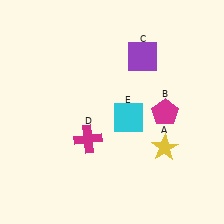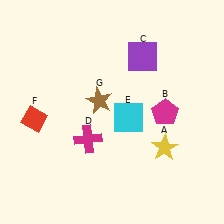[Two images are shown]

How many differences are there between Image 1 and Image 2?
There are 2 differences between the two images.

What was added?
A red diamond (F), a brown star (G) were added in Image 2.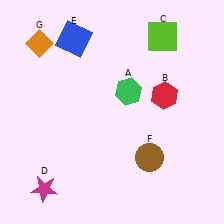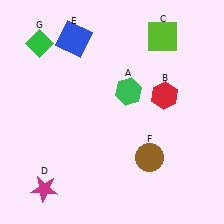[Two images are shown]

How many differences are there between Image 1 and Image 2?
There is 1 difference between the two images.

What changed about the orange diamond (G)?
In Image 1, G is orange. In Image 2, it changed to green.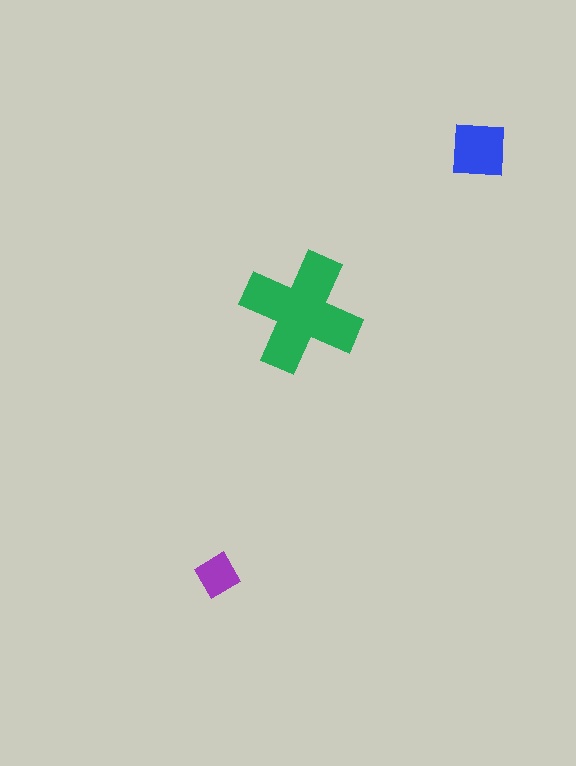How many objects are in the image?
There are 3 objects in the image.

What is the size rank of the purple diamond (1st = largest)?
3rd.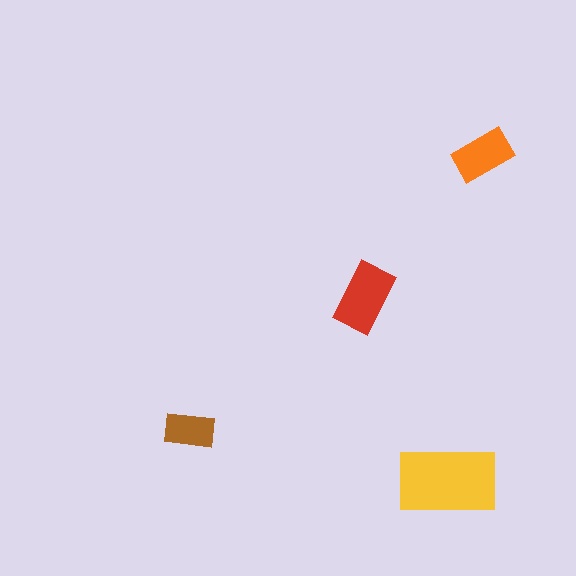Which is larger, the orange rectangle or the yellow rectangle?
The yellow one.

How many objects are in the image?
There are 4 objects in the image.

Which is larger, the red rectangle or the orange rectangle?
The red one.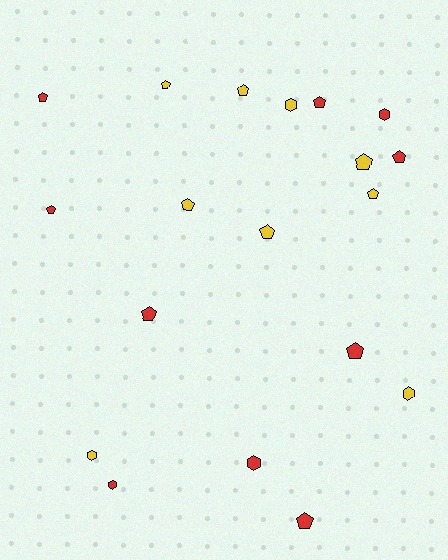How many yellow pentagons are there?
There are 6 yellow pentagons.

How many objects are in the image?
There are 19 objects.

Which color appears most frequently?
Red, with 10 objects.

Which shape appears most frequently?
Pentagon, with 13 objects.